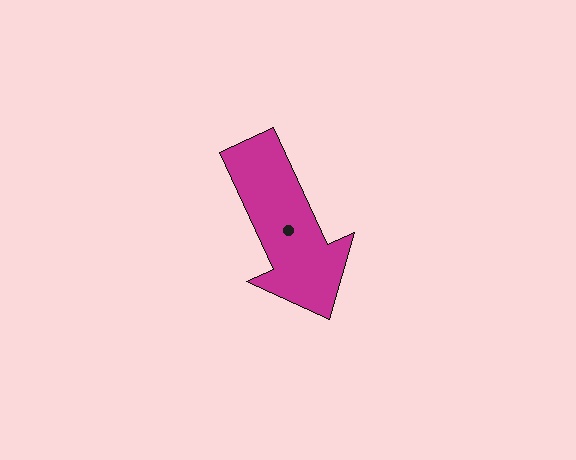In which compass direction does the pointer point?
Southeast.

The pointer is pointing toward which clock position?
Roughly 5 o'clock.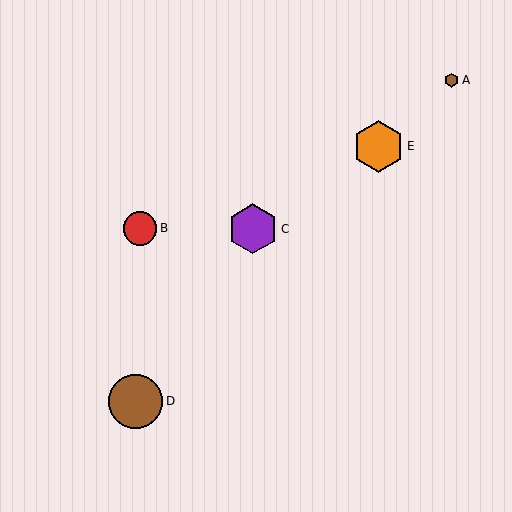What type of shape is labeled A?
Shape A is a brown hexagon.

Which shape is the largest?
The brown circle (labeled D) is the largest.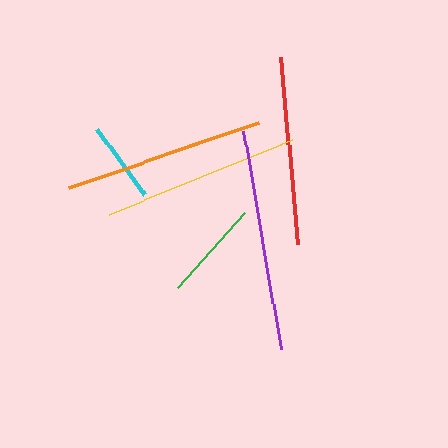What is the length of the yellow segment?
The yellow segment is approximately 198 pixels long.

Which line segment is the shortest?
The cyan line is the shortest at approximately 82 pixels.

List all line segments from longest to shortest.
From longest to shortest: purple, orange, yellow, red, green, cyan.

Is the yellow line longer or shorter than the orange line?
The orange line is longer than the yellow line.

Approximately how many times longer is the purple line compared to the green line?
The purple line is approximately 2.2 times the length of the green line.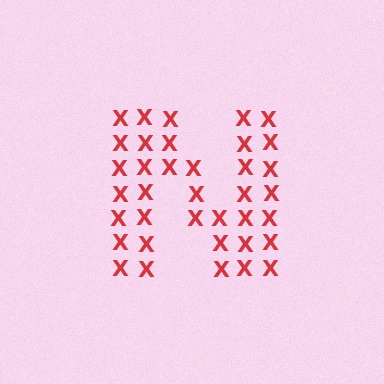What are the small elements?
The small elements are letter X's.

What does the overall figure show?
The overall figure shows the letter N.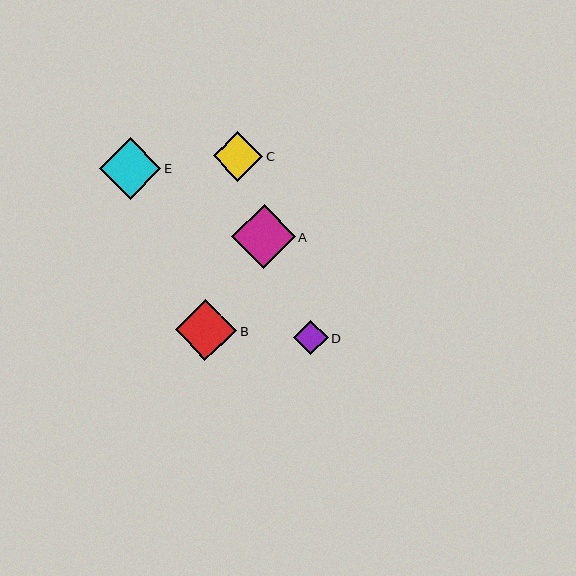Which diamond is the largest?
Diamond A is the largest with a size of approximately 64 pixels.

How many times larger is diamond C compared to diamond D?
Diamond C is approximately 1.5 times the size of diamond D.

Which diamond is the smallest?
Diamond D is the smallest with a size of approximately 34 pixels.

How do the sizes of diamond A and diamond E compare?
Diamond A and diamond E are approximately the same size.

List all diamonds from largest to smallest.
From largest to smallest: A, E, B, C, D.